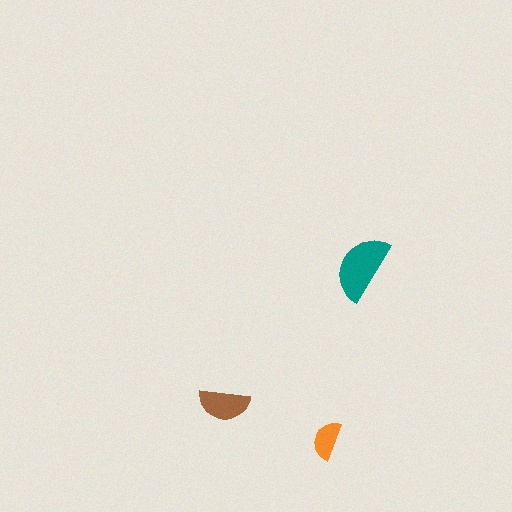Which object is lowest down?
The orange semicircle is bottommost.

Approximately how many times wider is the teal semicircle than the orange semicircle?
About 1.5 times wider.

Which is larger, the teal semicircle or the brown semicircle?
The teal one.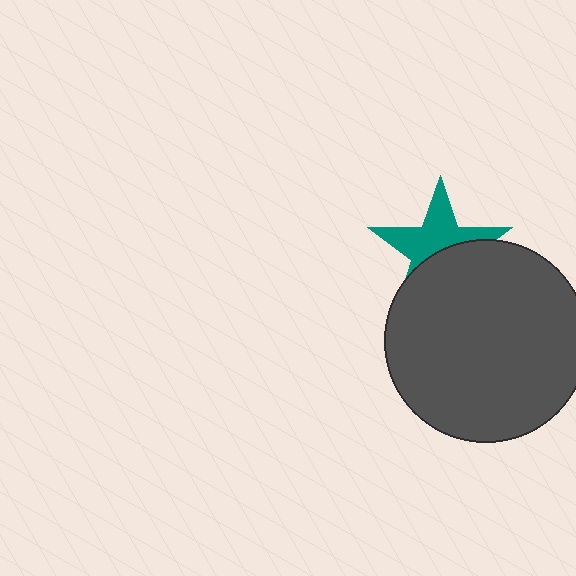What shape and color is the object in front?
The object in front is a dark gray circle.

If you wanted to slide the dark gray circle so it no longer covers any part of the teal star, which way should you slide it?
Slide it down — that is the most direct way to separate the two shapes.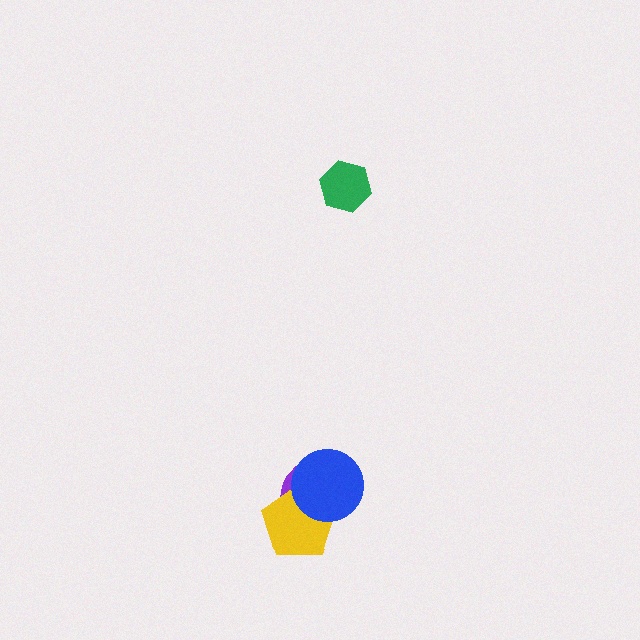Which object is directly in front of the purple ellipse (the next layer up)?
The yellow pentagon is directly in front of the purple ellipse.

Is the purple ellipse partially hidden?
Yes, it is partially covered by another shape.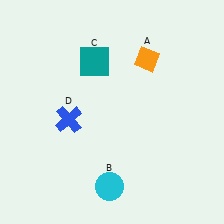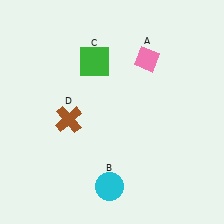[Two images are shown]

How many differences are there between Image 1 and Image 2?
There are 3 differences between the two images.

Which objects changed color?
A changed from orange to pink. C changed from teal to green. D changed from blue to brown.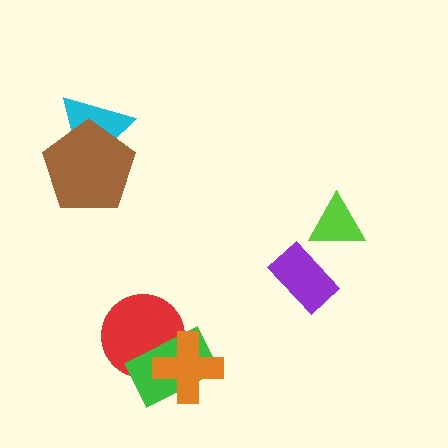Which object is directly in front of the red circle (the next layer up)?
The green rectangle is directly in front of the red circle.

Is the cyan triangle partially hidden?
Yes, it is partially covered by another shape.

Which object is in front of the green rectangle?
The orange cross is in front of the green rectangle.